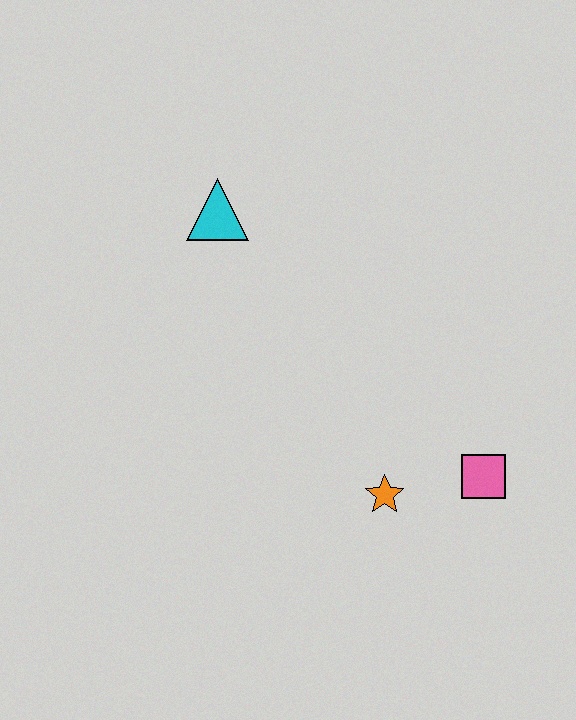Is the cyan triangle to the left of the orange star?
Yes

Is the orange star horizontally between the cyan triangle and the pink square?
Yes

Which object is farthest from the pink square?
The cyan triangle is farthest from the pink square.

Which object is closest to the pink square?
The orange star is closest to the pink square.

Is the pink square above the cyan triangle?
No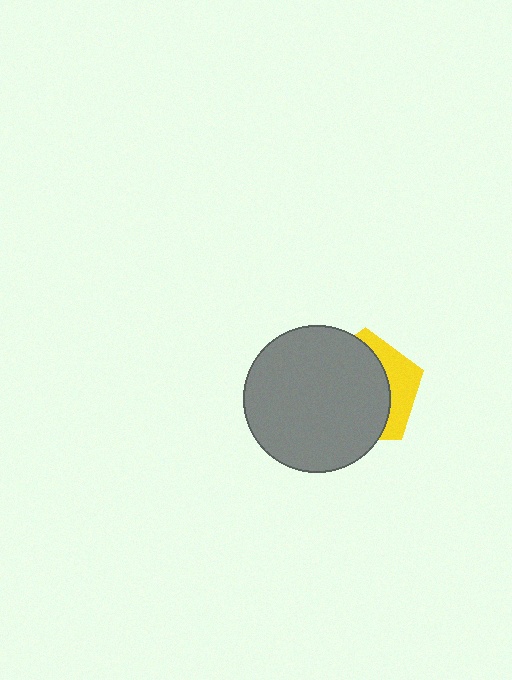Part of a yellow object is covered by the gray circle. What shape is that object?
It is a pentagon.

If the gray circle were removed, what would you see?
You would see the complete yellow pentagon.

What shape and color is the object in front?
The object in front is a gray circle.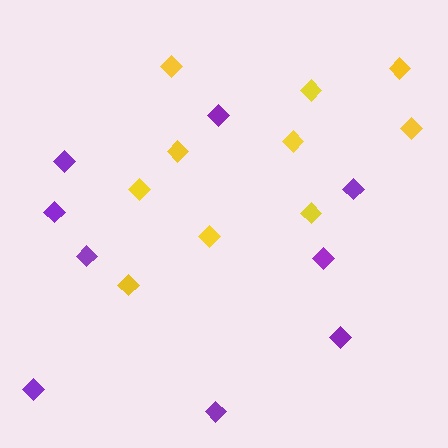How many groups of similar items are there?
There are 2 groups: one group of purple diamonds (9) and one group of yellow diamonds (10).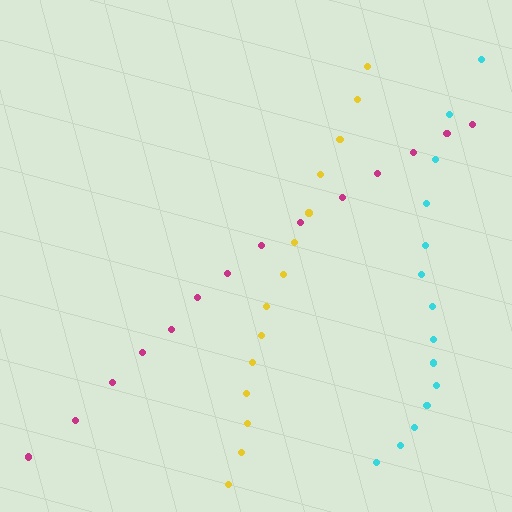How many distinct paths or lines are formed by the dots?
There are 3 distinct paths.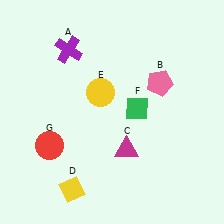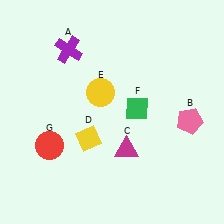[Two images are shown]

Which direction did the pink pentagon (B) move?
The pink pentagon (B) moved down.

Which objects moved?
The objects that moved are: the pink pentagon (B), the yellow diamond (D).